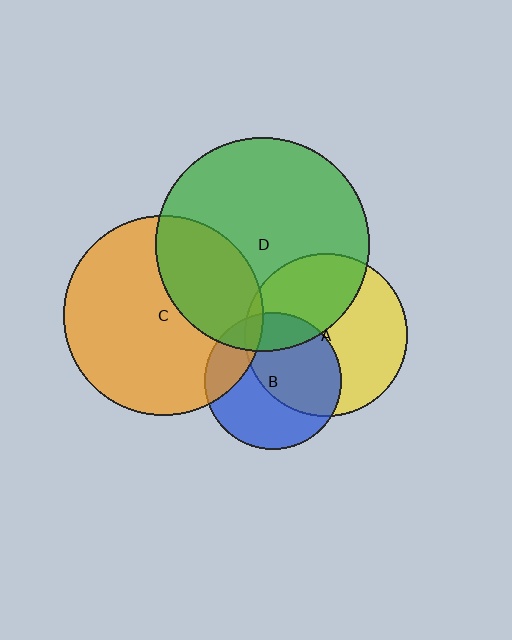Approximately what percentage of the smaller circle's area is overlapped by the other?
Approximately 20%.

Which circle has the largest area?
Circle D (green).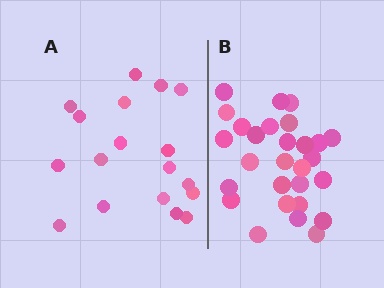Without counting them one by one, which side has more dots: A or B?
Region B (the right region) has more dots.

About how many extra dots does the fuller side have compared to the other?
Region B has roughly 10 or so more dots than region A.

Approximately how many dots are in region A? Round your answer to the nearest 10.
About 20 dots. (The exact count is 18, which rounds to 20.)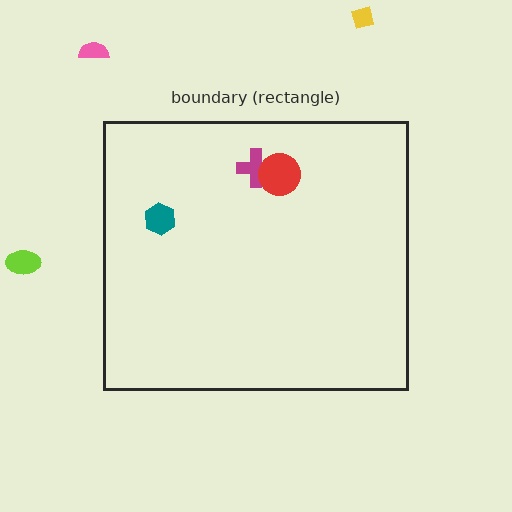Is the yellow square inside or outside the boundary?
Outside.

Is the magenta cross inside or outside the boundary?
Inside.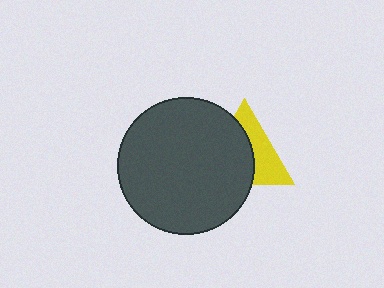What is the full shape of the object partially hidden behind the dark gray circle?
The partially hidden object is a yellow triangle.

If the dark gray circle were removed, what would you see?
You would see the complete yellow triangle.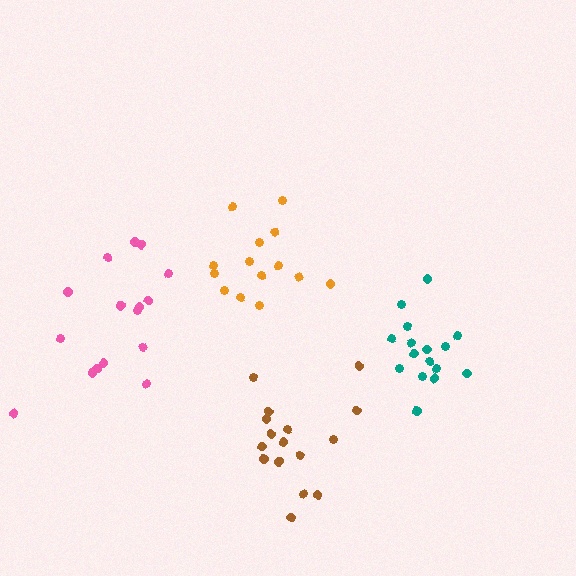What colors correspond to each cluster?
The clusters are colored: brown, pink, orange, teal.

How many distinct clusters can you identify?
There are 4 distinct clusters.